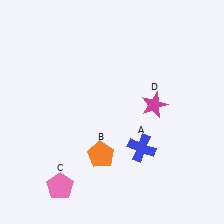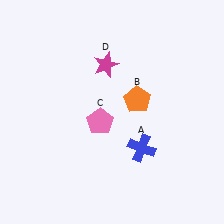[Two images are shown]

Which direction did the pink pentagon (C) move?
The pink pentagon (C) moved up.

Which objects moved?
The objects that moved are: the orange pentagon (B), the pink pentagon (C), the magenta star (D).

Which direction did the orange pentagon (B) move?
The orange pentagon (B) moved up.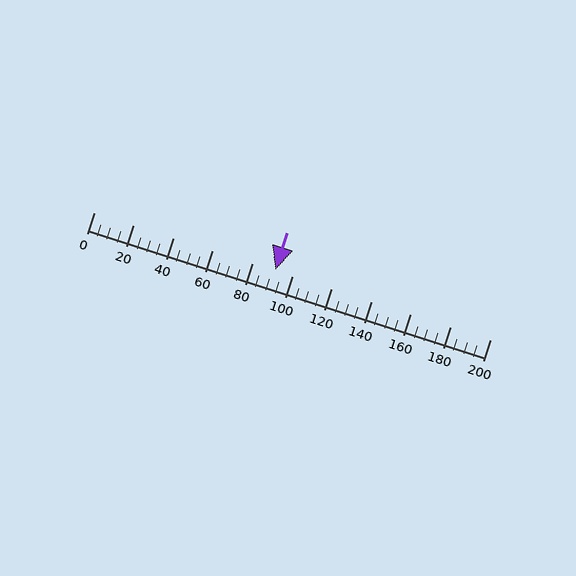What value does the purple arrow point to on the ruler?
The purple arrow points to approximately 92.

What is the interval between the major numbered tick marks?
The major tick marks are spaced 20 units apart.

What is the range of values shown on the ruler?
The ruler shows values from 0 to 200.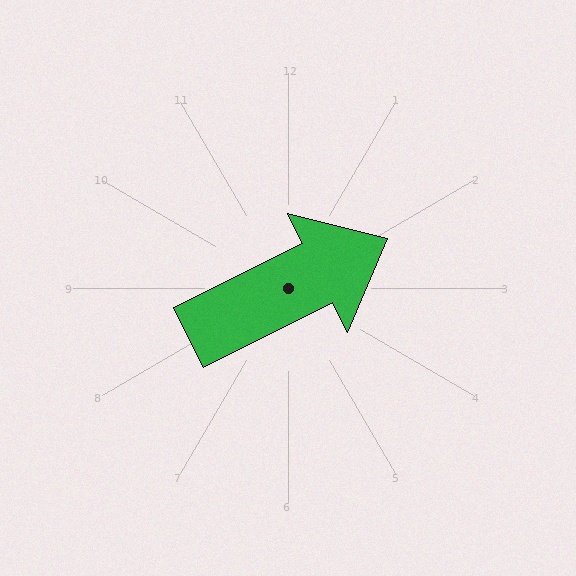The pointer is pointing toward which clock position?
Roughly 2 o'clock.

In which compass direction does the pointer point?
Northeast.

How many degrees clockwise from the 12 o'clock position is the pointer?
Approximately 63 degrees.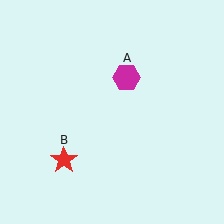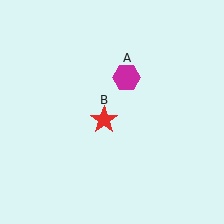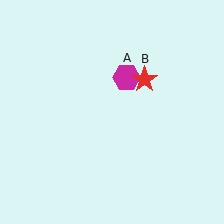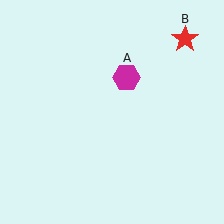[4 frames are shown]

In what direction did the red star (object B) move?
The red star (object B) moved up and to the right.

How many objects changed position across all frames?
1 object changed position: red star (object B).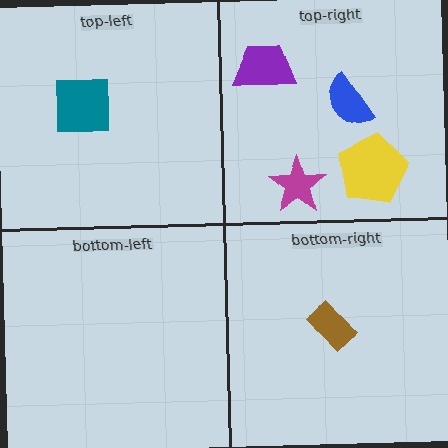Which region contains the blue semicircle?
The top-right region.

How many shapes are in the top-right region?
4.